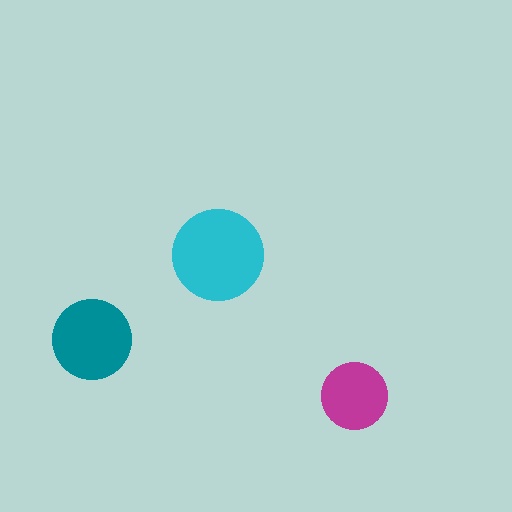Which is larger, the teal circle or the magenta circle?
The teal one.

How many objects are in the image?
There are 3 objects in the image.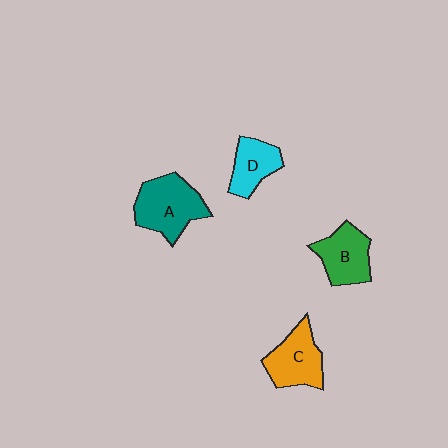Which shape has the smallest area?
Shape D (cyan).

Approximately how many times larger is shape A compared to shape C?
Approximately 1.2 times.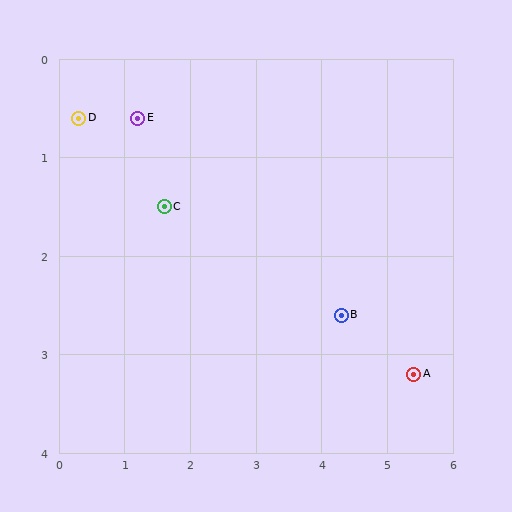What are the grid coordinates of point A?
Point A is at approximately (5.4, 3.2).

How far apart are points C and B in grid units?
Points C and B are about 2.9 grid units apart.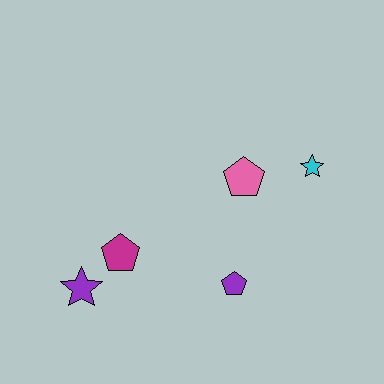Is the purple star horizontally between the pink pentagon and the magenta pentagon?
No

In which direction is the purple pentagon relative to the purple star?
The purple pentagon is to the right of the purple star.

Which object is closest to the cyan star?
The pink pentagon is closest to the cyan star.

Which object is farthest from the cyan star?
The purple star is farthest from the cyan star.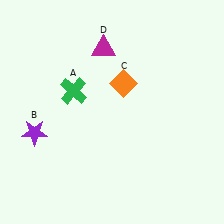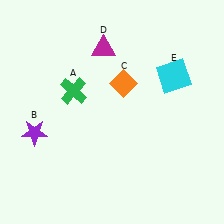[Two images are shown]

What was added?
A cyan square (E) was added in Image 2.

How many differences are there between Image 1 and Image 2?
There is 1 difference between the two images.